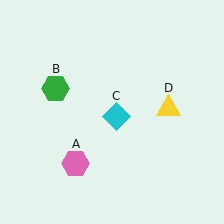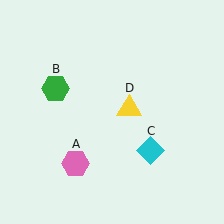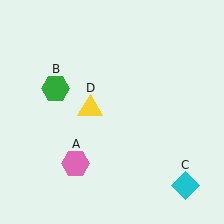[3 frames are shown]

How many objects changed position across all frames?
2 objects changed position: cyan diamond (object C), yellow triangle (object D).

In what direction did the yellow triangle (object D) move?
The yellow triangle (object D) moved left.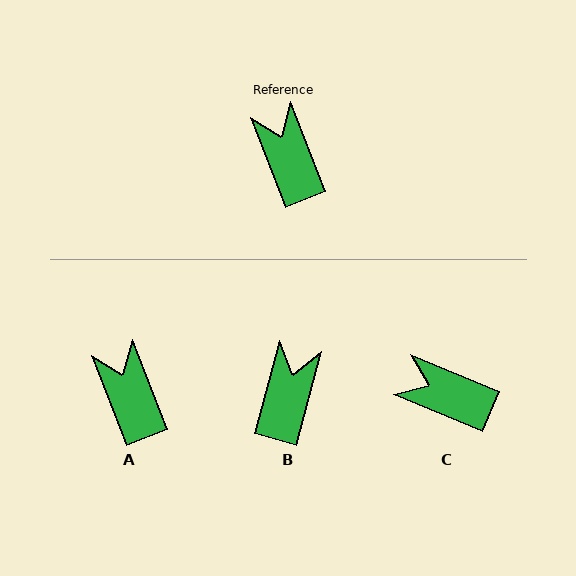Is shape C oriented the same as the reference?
No, it is off by about 46 degrees.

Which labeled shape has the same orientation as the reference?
A.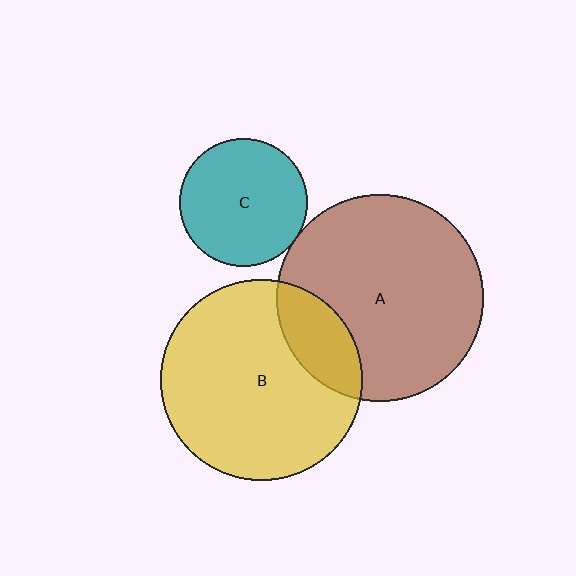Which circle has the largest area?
Circle A (brown).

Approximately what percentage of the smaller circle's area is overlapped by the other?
Approximately 20%.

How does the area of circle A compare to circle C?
Approximately 2.6 times.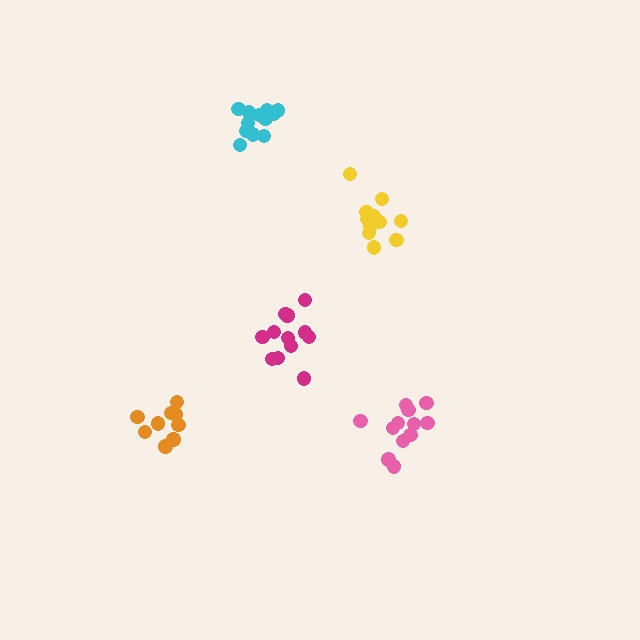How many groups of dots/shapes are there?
There are 5 groups.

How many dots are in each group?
Group 1: 12 dots, Group 2: 9 dots, Group 3: 11 dots, Group 4: 13 dots, Group 5: 12 dots (57 total).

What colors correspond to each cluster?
The clusters are colored: pink, orange, yellow, cyan, magenta.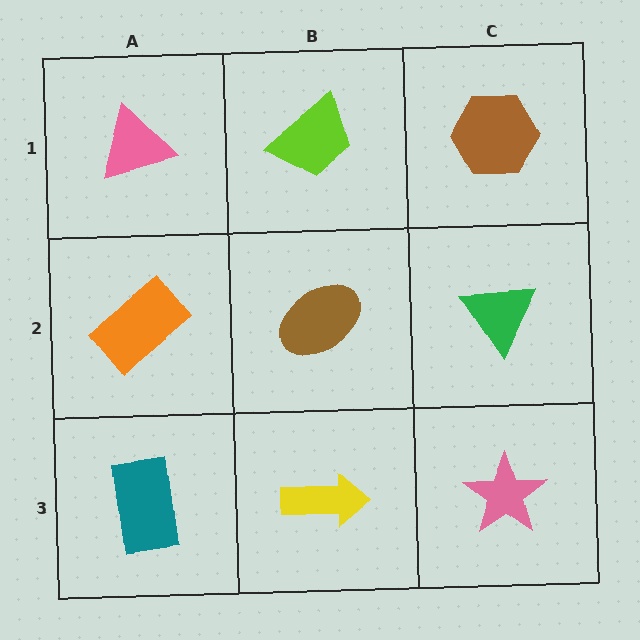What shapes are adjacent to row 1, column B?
A brown ellipse (row 2, column B), a pink triangle (row 1, column A), a brown hexagon (row 1, column C).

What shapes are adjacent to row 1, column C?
A green triangle (row 2, column C), a lime trapezoid (row 1, column B).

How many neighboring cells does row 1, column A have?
2.